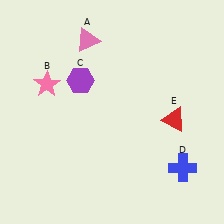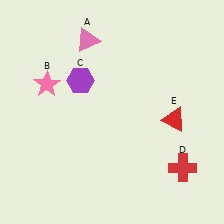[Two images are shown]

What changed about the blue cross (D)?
In Image 1, D is blue. In Image 2, it changed to red.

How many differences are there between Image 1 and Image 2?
There is 1 difference between the two images.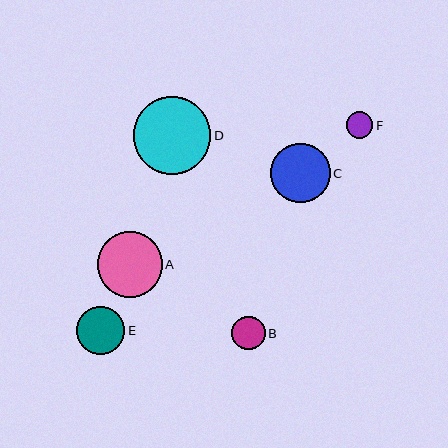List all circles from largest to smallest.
From largest to smallest: D, A, C, E, B, F.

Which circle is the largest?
Circle D is the largest with a size of approximately 77 pixels.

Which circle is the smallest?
Circle F is the smallest with a size of approximately 26 pixels.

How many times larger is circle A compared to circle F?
Circle A is approximately 2.5 times the size of circle F.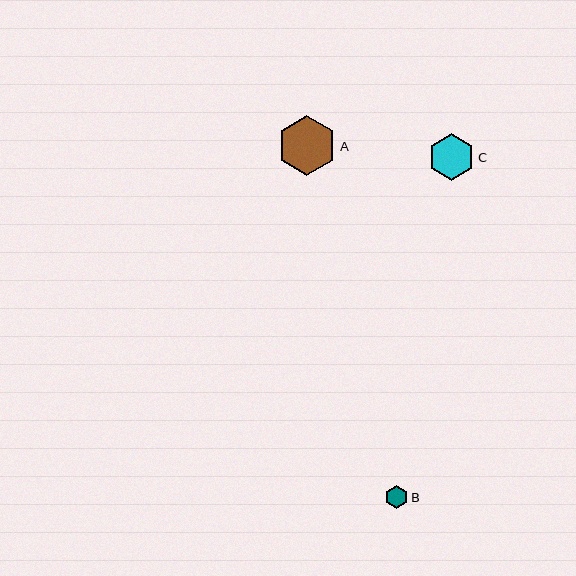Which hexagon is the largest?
Hexagon A is the largest with a size of approximately 60 pixels.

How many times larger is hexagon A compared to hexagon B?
Hexagon A is approximately 2.6 times the size of hexagon B.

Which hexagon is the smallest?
Hexagon B is the smallest with a size of approximately 23 pixels.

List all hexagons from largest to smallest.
From largest to smallest: A, C, B.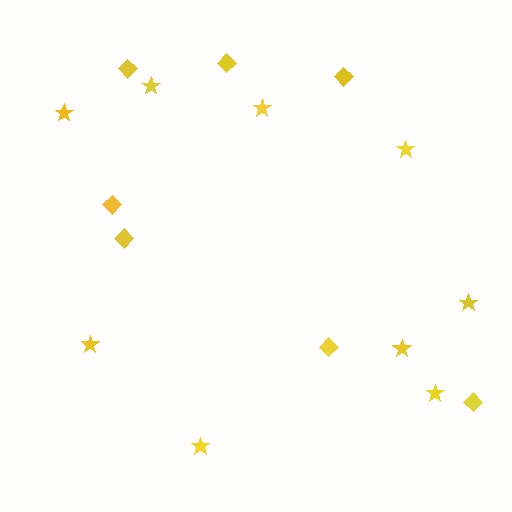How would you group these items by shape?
There are 2 groups: one group of stars (9) and one group of diamonds (7).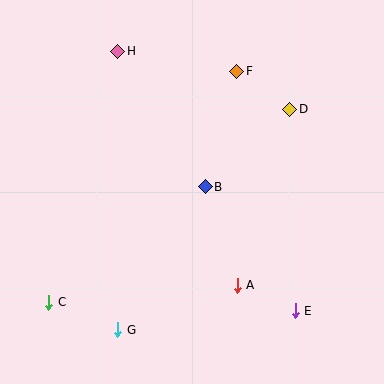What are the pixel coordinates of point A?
Point A is at (237, 285).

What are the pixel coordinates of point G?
Point G is at (118, 330).